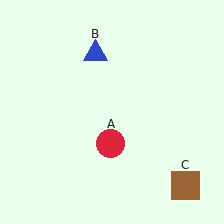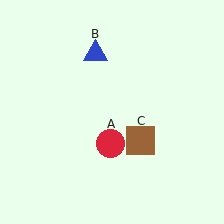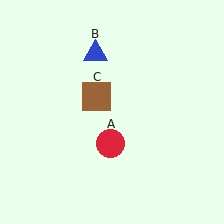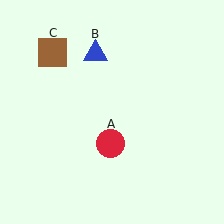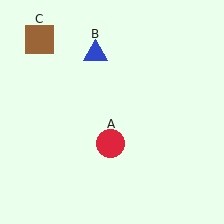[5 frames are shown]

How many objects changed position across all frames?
1 object changed position: brown square (object C).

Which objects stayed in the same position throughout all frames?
Red circle (object A) and blue triangle (object B) remained stationary.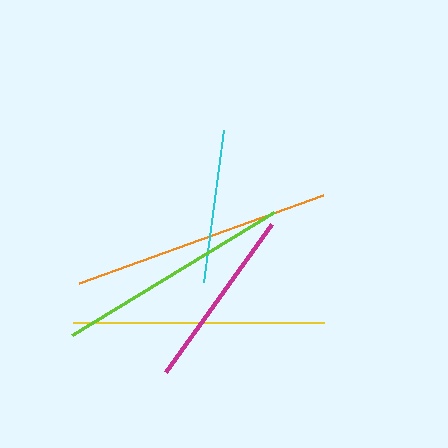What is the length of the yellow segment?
The yellow segment is approximately 251 pixels long.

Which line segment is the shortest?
The cyan line is the shortest at approximately 153 pixels.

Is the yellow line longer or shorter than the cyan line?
The yellow line is longer than the cyan line.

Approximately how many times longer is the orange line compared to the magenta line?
The orange line is approximately 1.4 times the length of the magenta line.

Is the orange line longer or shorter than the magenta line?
The orange line is longer than the magenta line.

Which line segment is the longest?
The orange line is the longest at approximately 260 pixels.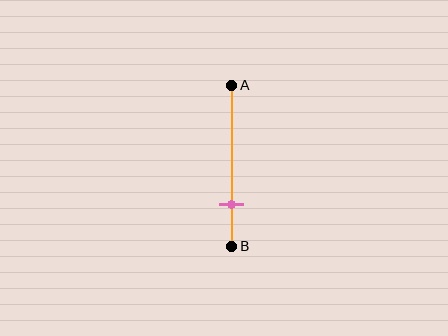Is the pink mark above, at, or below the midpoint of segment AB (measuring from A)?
The pink mark is below the midpoint of segment AB.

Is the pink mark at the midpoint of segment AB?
No, the mark is at about 75% from A, not at the 50% midpoint.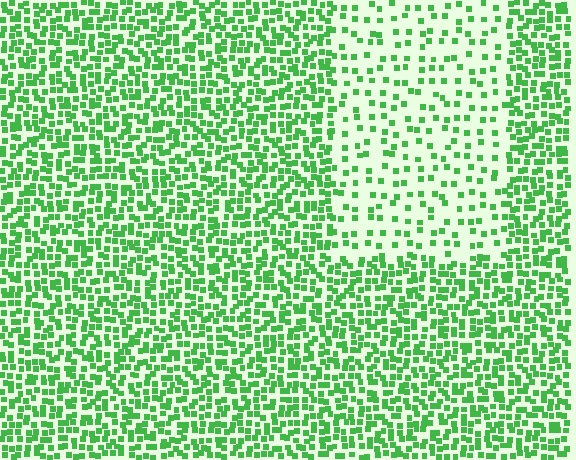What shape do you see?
I see a rectangle.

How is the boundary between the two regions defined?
The boundary is defined by a change in element density (approximately 2.5x ratio). All elements are the same color, size, and shape.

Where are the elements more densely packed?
The elements are more densely packed outside the rectangle boundary.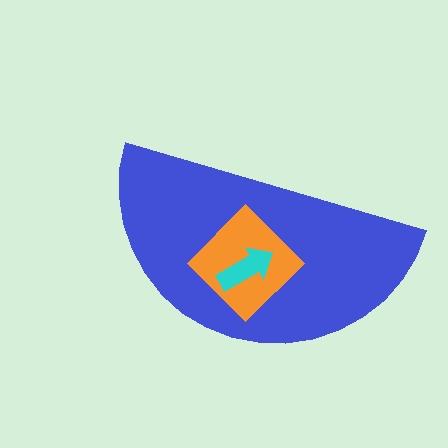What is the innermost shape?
The cyan arrow.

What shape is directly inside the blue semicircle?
The orange diamond.